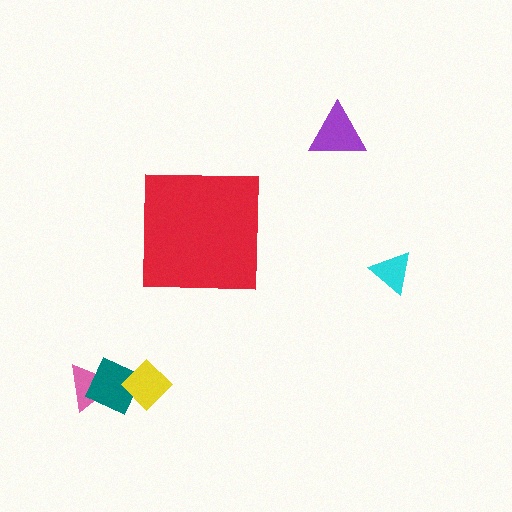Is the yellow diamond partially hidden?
No, the yellow diamond is fully visible.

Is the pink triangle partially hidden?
No, the pink triangle is fully visible.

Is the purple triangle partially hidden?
No, the purple triangle is fully visible.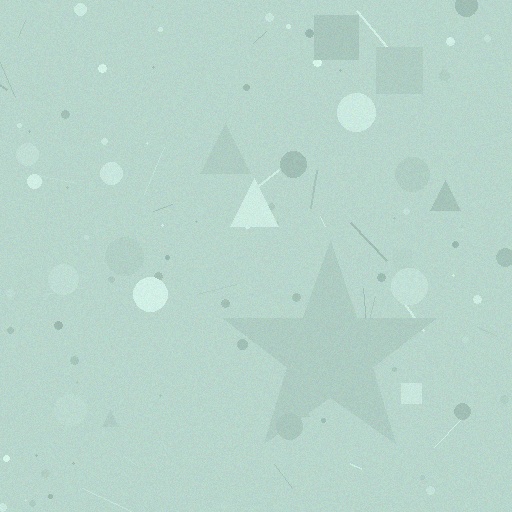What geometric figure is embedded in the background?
A star is embedded in the background.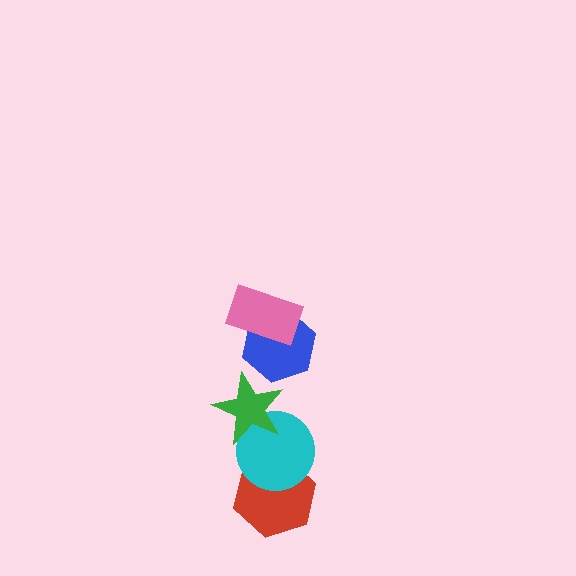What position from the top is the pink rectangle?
The pink rectangle is 1st from the top.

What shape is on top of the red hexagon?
The cyan circle is on top of the red hexagon.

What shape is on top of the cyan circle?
The green star is on top of the cyan circle.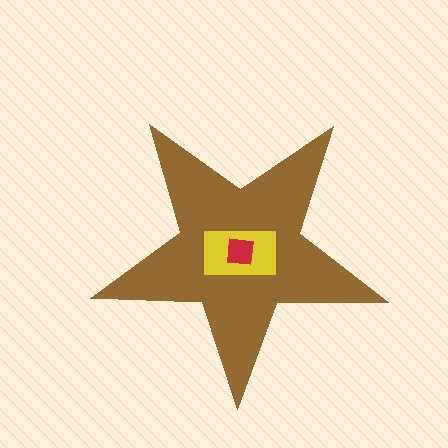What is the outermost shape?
The brown star.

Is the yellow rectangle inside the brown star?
Yes.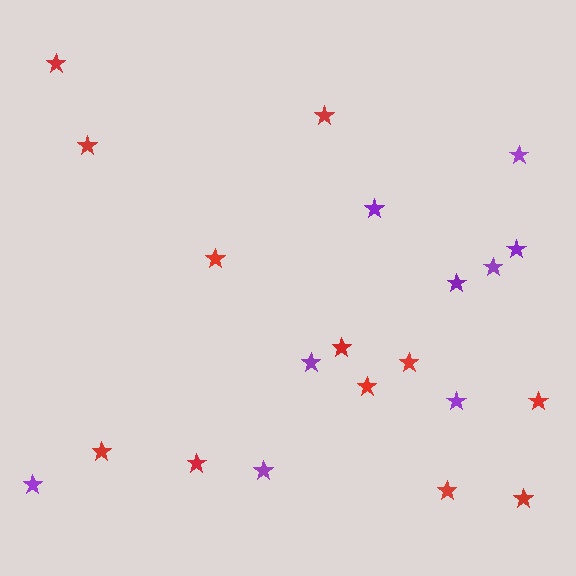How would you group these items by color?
There are 2 groups: one group of red stars (12) and one group of purple stars (9).